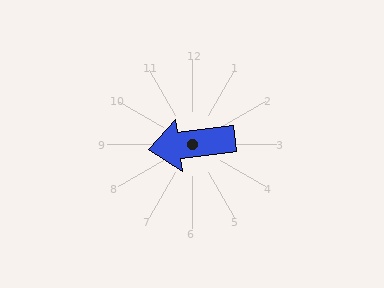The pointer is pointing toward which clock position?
Roughly 9 o'clock.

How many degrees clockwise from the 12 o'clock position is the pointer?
Approximately 263 degrees.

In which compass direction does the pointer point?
West.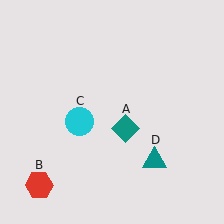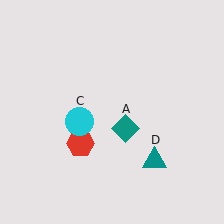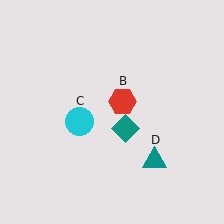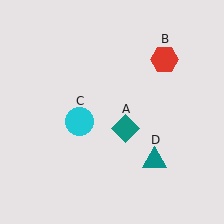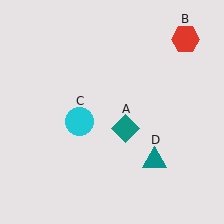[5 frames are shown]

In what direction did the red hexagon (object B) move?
The red hexagon (object B) moved up and to the right.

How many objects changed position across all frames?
1 object changed position: red hexagon (object B).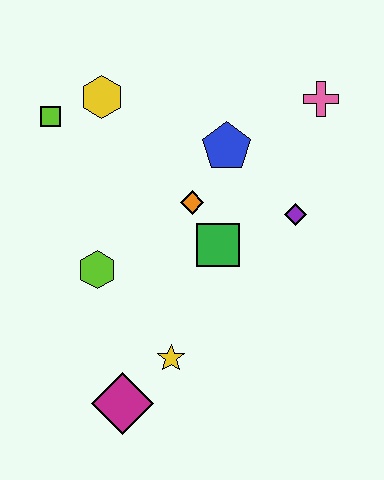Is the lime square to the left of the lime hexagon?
Yes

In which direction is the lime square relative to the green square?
The lime square is to the left of the green square.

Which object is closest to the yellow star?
The magenta diamond is closest to the yellow star.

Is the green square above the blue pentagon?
No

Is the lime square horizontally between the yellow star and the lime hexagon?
No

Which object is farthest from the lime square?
The magenta diamond is farthest from the lime square.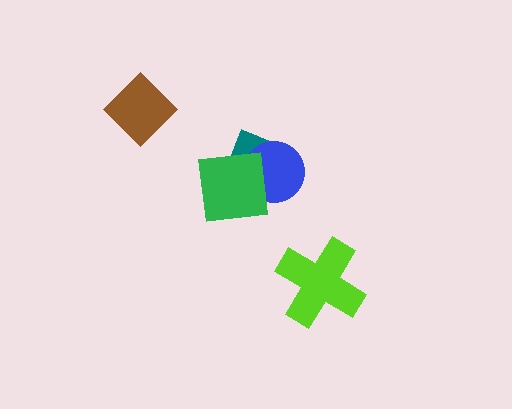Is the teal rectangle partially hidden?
Yes, it is partially covered by another shape.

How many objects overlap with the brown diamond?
0 objects overlap with the brown diamond.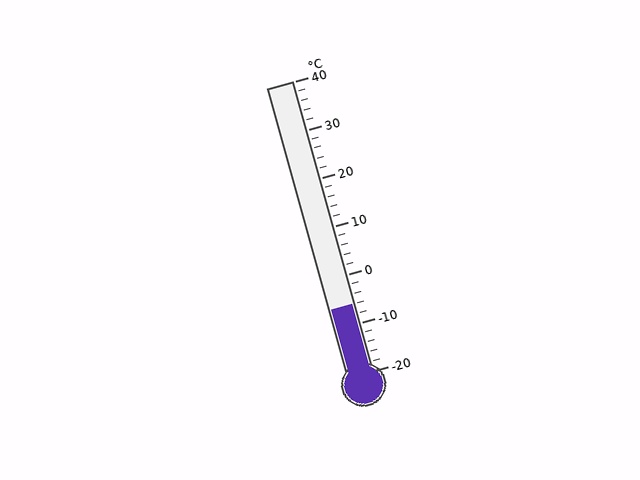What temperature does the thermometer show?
The thermometer shows approximately -6°C.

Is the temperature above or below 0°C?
The temperature is below 0°C.